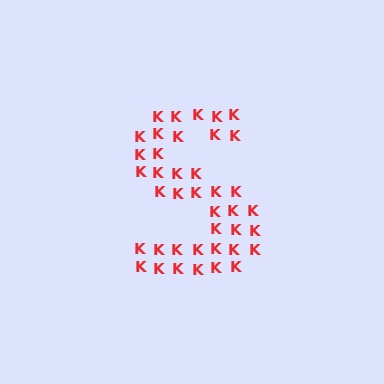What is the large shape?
The large shape is the letter S.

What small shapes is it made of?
It is made of small letter K's.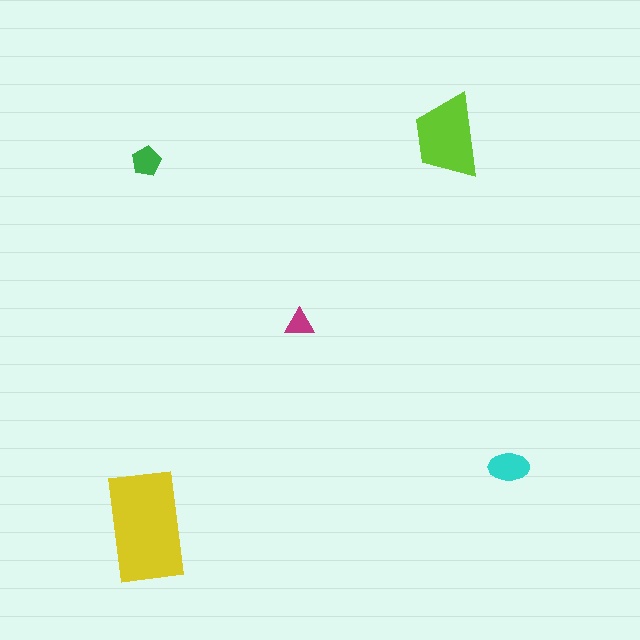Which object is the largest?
The yellow rectangle.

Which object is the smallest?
The magenta triangle.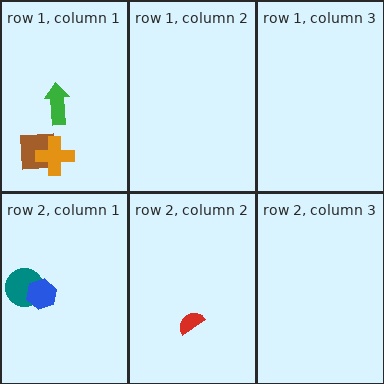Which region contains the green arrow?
The row 1, column 1 region.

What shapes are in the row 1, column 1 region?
The green arrow, the brown square, the orange cross.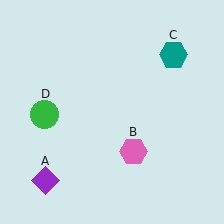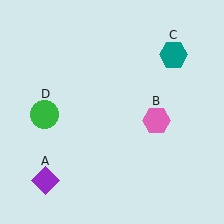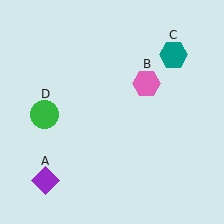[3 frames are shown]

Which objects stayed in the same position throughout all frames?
Purple diamond (object A) and teal hexagon (object C) and green circle (object D) remained stationary.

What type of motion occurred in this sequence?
The pink hexagon (object B) rotated counterclockwise around the center of the scene.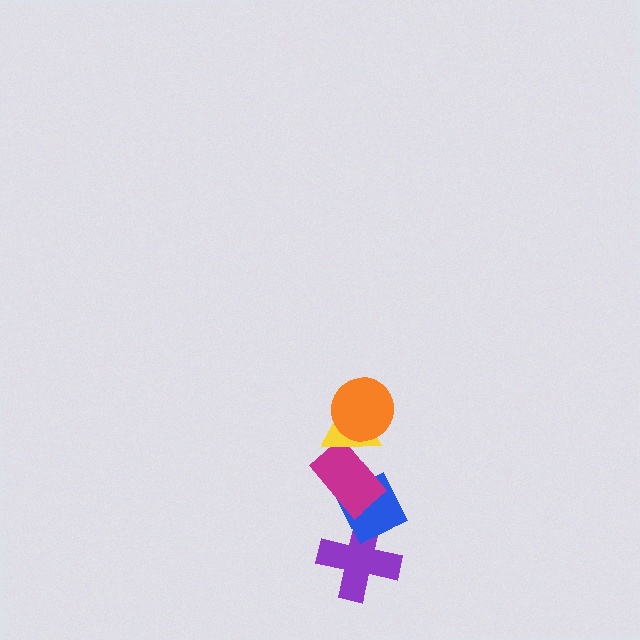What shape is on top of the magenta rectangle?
The yellow triangle is on top of the magenta rectangle.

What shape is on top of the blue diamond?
The magenta rectangle is on top of the blue diamond.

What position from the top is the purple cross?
The purple cross is 5th from the top.